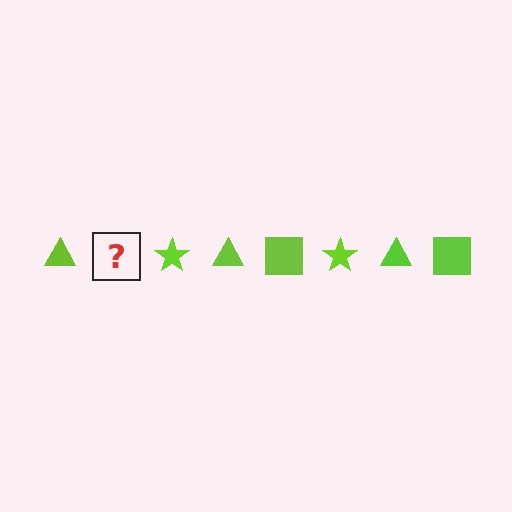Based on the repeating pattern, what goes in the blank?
The blank should be a lime square.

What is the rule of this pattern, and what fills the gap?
The rule is that the pattern cycles through triangle, square, star shapes in lime. The gap should be filled with a lime square.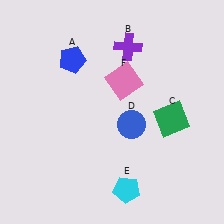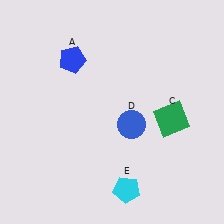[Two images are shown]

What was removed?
The purple cross (B), the pink square (F) were removed in Image 2.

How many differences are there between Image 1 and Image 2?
There are 2 differences between the two images.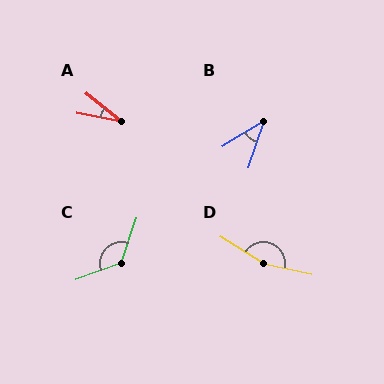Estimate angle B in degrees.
Approximately 40 degrees.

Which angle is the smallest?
A, at approximately 28 degrees.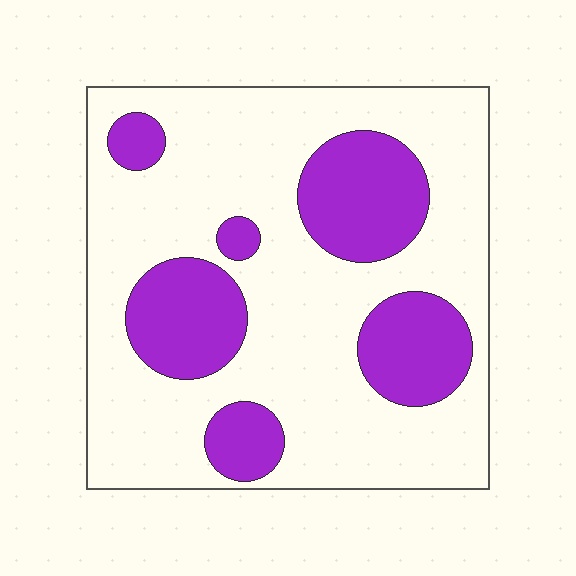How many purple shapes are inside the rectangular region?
6.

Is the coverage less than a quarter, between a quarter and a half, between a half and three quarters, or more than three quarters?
Between a quarter and a half.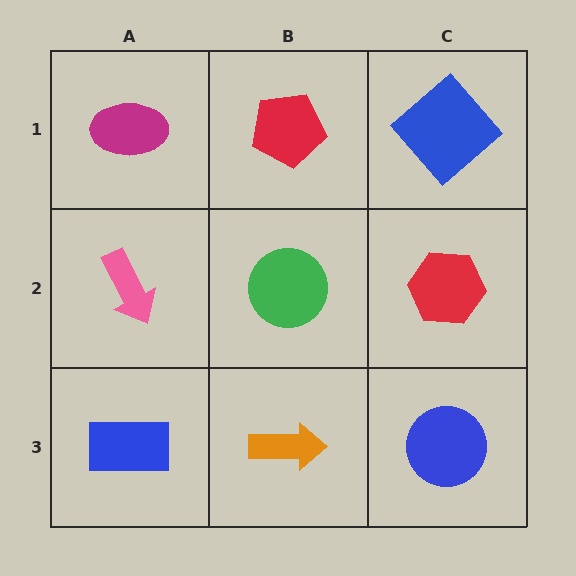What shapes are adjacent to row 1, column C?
A red hexagon (row 2, column C), a red pentagon (row 1, column B).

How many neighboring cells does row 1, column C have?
2.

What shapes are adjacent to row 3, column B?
A green circle (row 2, column B), a blue rectangle (row 3, column A), a blue circle (row 3, column C).